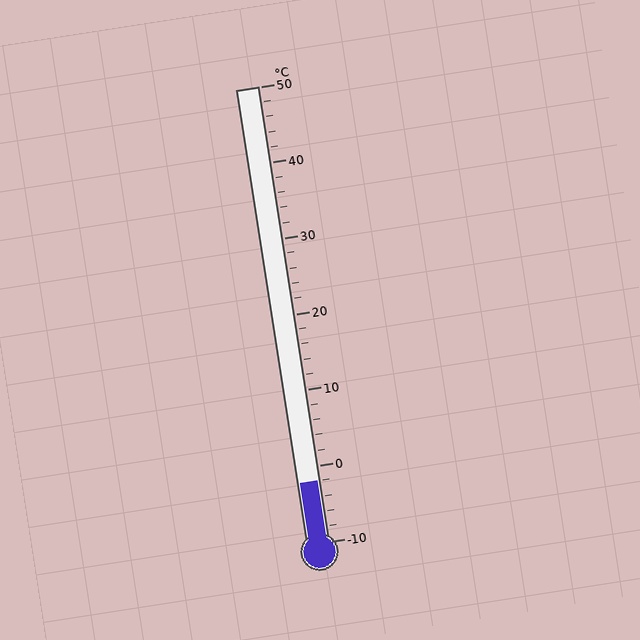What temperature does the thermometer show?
The thermometer shows approximately -2°C.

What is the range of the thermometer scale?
The thermometer scale ranges from -10°C to 50°C.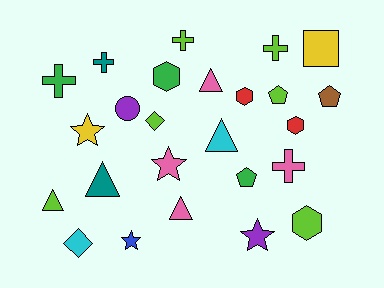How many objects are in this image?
There are 25 objects.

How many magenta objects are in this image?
There are no magenta objects.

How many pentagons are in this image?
There are 3 pentagons.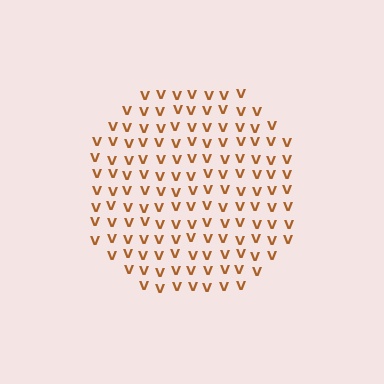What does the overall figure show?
The overall figure shows a circle.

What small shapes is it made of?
It is made of small letter V's.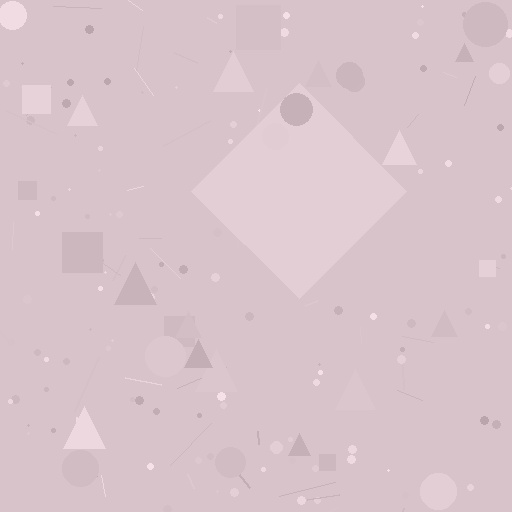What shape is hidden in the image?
A diamond is hidden in the image.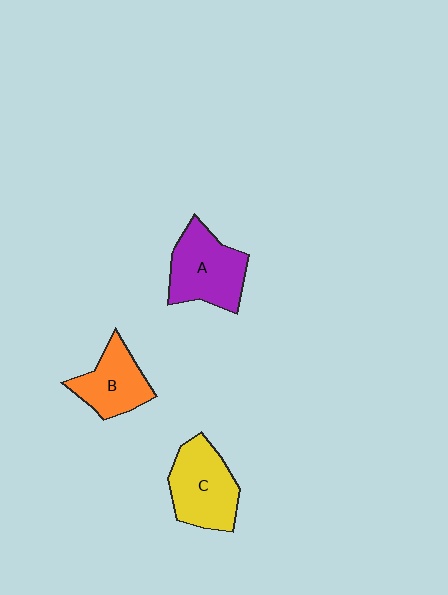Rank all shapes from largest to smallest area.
From largest to smallest: A (purple), C (yellow), B (orange).